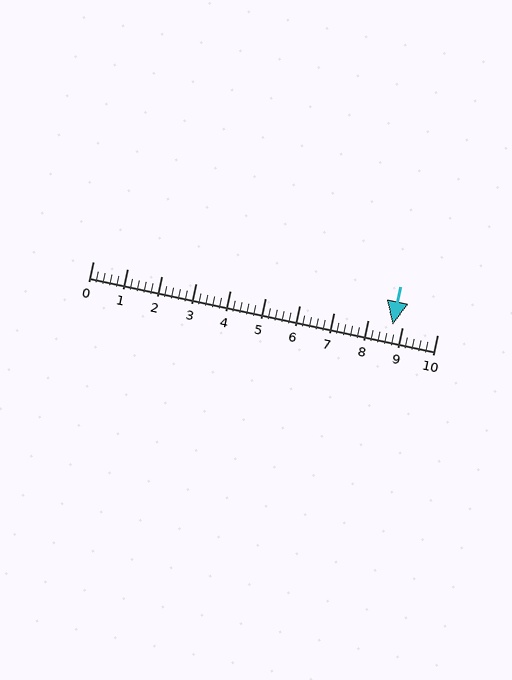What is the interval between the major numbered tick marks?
The major tick marks are spaced 1 units apart.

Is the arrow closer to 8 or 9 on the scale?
The arrow is closer to 9.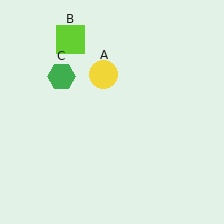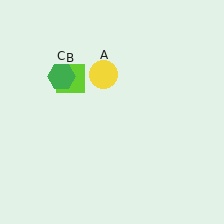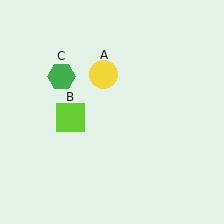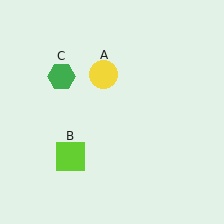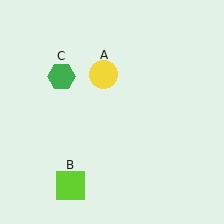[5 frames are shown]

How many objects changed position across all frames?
1 object changed position: lime square (object B).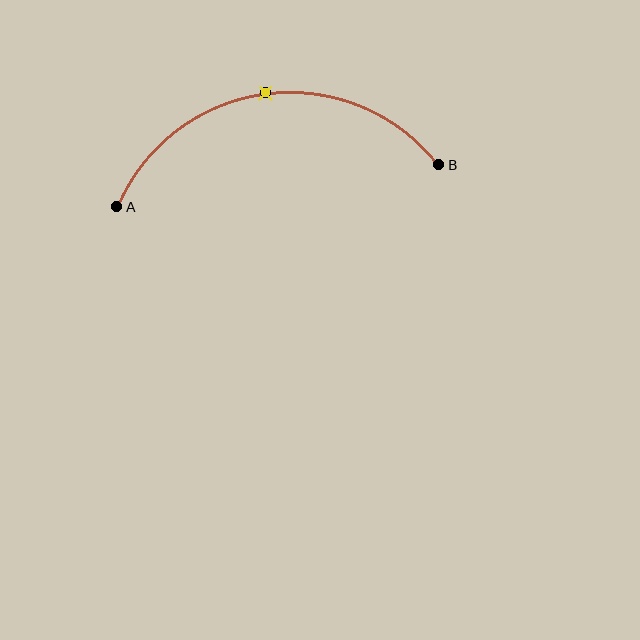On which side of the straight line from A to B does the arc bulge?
The arc bulges above the straight line connecting A and B.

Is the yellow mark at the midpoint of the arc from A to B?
Yes. The yellow mark lies on the arc at equal arc-length from both A and B — it is the arc midpoint.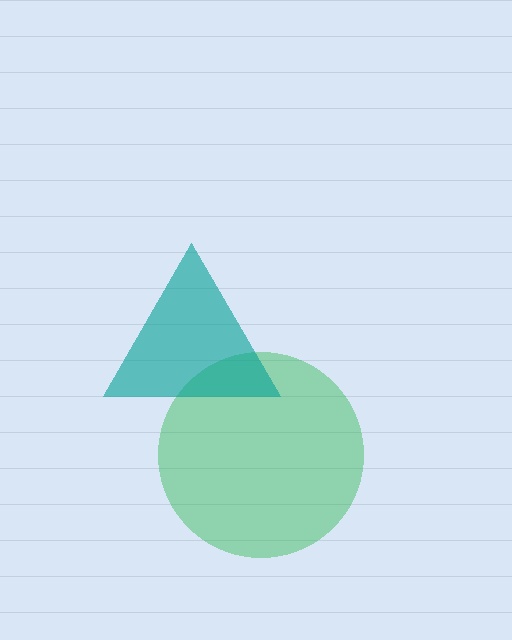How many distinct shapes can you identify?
There are 2 distinct shapes: a green circle, a teal triangle.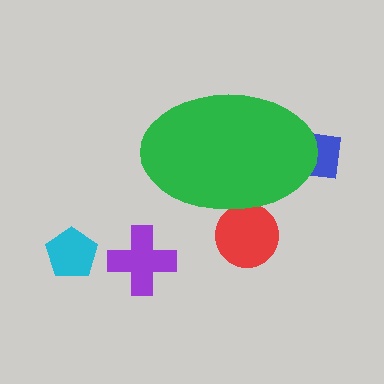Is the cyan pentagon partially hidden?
No, the cyan pentagon is fully visible.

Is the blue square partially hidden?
Yes, the blue square is partially hidden behind the green ellipse.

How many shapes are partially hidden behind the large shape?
2 shapes are partially hidden.